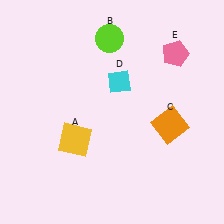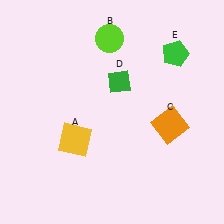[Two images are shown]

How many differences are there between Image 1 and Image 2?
There are 2 differences between the two images.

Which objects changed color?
D changed from cyan to green. E changed from pink to green.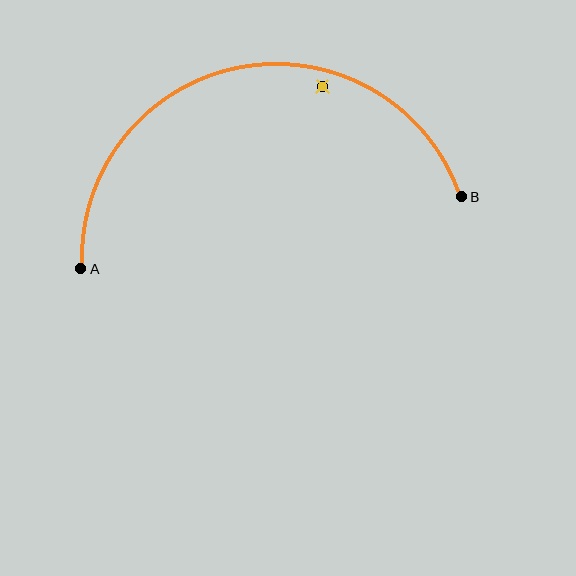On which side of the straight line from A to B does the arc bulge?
The arc bulges above the straight line connecting A and B.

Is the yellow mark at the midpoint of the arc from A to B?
No — the yellow mark does not lie on the arc at all. It sits slightly inside the curve.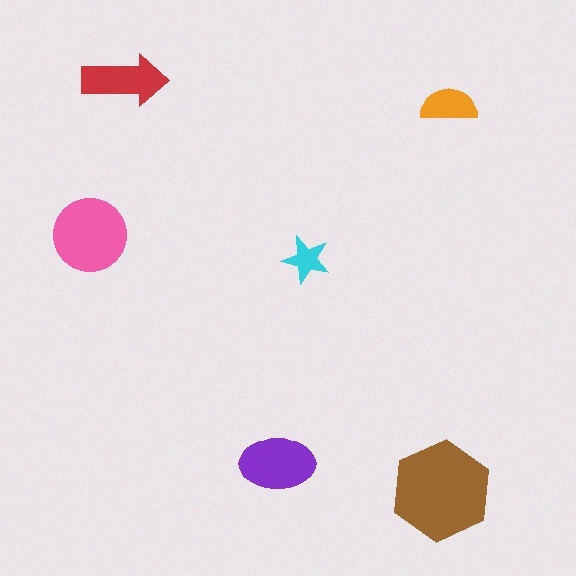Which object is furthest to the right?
The orange semicircle is rightmost.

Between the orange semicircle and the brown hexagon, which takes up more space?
The brown hexagon.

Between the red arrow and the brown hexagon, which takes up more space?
The brown hexagon.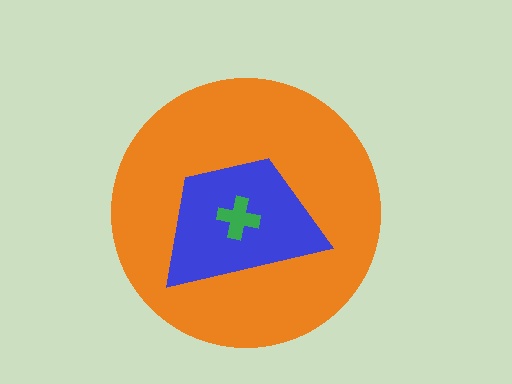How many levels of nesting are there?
3.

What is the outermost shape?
The orange circle.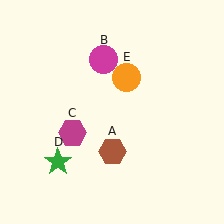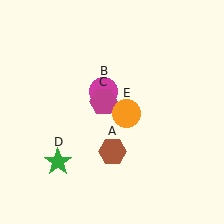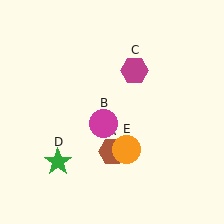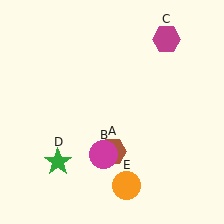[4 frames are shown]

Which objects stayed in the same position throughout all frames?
Brown hexagon (object A) and green star (object D) remained stationary.